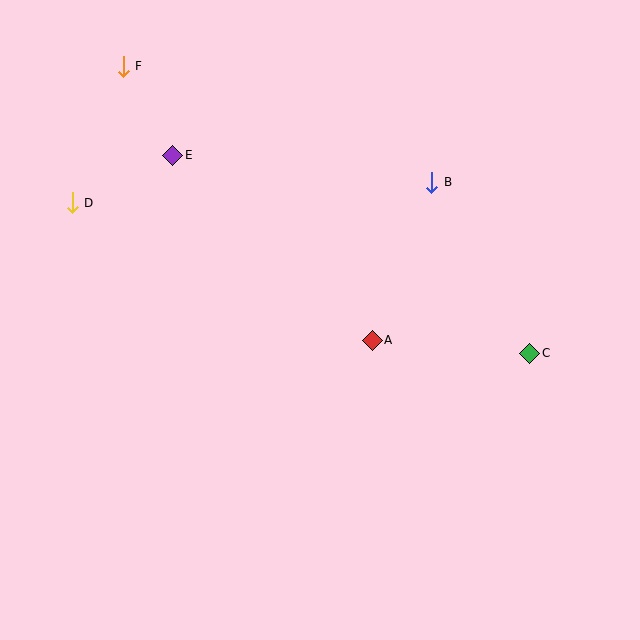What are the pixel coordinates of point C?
Point C is at (530, 353).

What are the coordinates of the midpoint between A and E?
The midpoint between A and E is at (273, 248).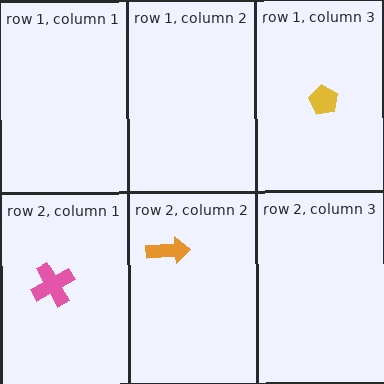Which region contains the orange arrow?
The row 2, column 2 region.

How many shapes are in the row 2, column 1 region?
1.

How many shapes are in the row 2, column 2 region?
1.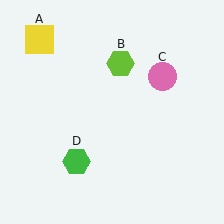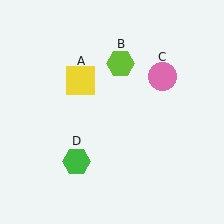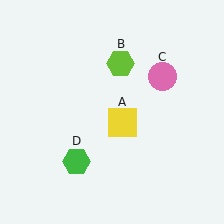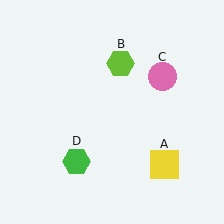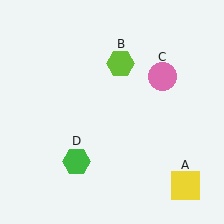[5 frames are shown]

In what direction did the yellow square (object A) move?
The yellow square (object A) moved down and to the right.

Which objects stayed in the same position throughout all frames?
Lime hexagon (object B) and pink circle (object C) and green hexagon (object D) remained stationary.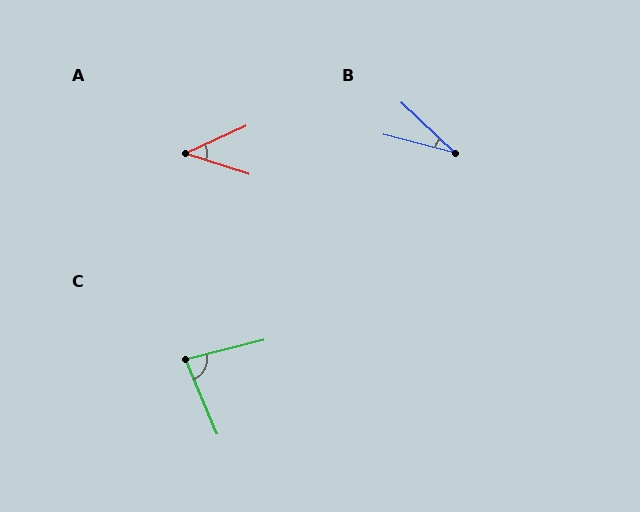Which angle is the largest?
C, at approximately 81 degrees.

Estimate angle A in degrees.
Approximately 41 degrees.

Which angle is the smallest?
B, at approximately 29 degrees.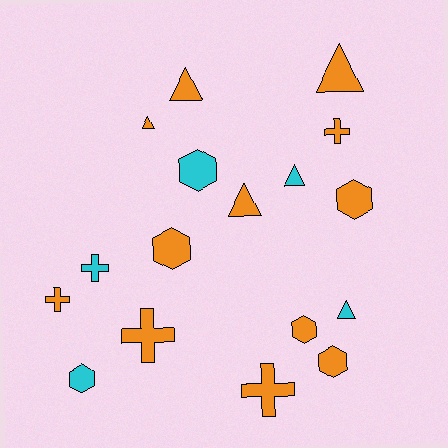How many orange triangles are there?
There are 4 orange triangles.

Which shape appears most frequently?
Triangle, with 6 objects.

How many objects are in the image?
There are 17 objects.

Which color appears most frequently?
Orange, with 12 objects.